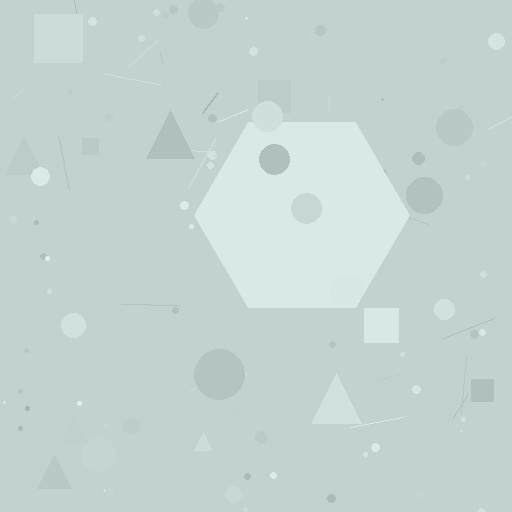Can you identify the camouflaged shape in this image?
The camouflaged shape is a hexagon.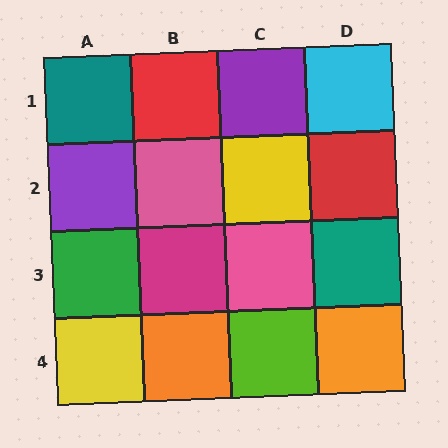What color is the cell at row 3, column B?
Magenta.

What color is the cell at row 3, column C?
Pink.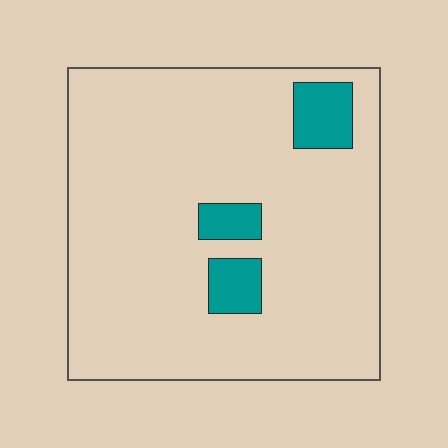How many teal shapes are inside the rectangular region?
3.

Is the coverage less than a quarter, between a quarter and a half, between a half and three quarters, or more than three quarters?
Less than a quarter.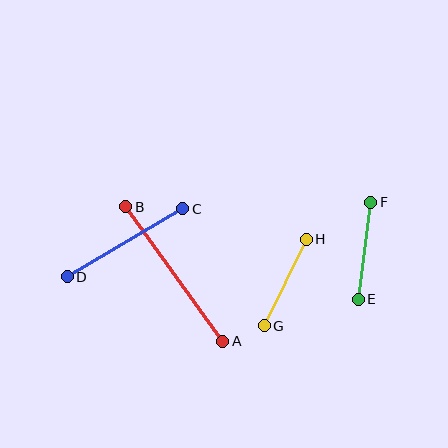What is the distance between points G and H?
The distance is approximately 96 pixels.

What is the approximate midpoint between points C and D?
The midpoint is at approximately (125, 243) pixels.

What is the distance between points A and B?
The distance is approximately 166 pixels.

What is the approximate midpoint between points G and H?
The midpoint is at approximately (285, 282) pixels.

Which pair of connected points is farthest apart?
Points A and B are farthest apart.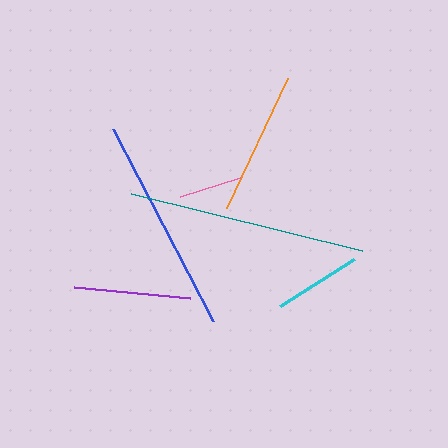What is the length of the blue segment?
The blue segment is approximately 216 pixels long.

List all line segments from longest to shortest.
From longest to shortest: teal, blue, orange, purple, cyan, pink.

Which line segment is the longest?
The teal line is the longest at approximately 238 pixels.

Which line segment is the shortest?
The pink line is the shortest at approximately 64 pixels.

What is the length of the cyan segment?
The cyan segment is approximately 88 pixels long.